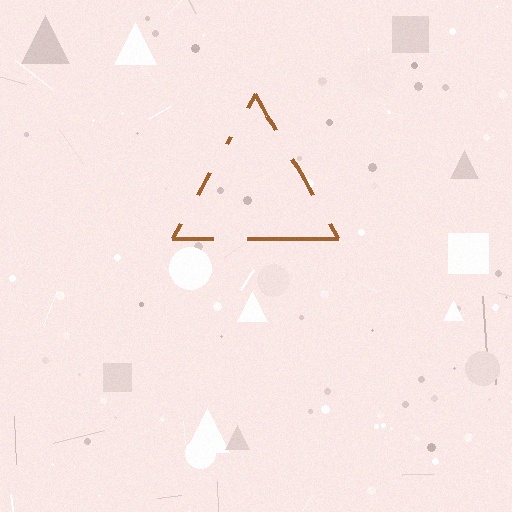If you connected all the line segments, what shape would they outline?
They would outline a triangle.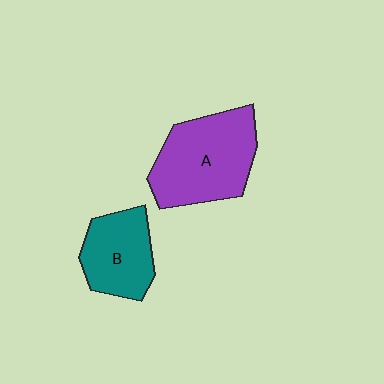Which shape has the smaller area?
Shape B (teal).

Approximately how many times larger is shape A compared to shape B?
Approximately 1.5 times.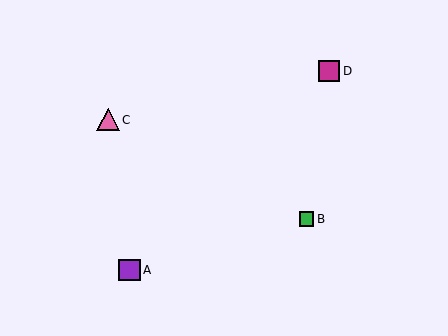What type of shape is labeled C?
Shape C is a pink triangle.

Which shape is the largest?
The pink triangle (labeled C) is the largest.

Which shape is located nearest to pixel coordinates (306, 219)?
The green square (labeled B) at (307, 219) is nearest to that location.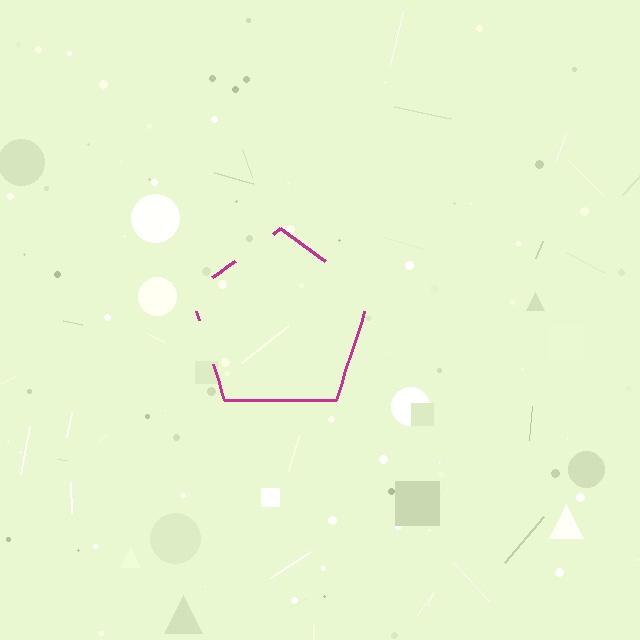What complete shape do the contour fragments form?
The contour fragments form a pentagon.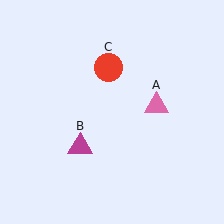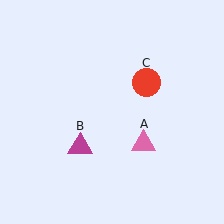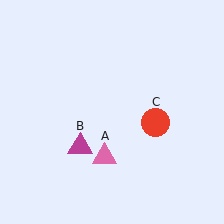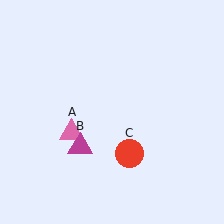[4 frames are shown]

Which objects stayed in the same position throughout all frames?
Magenta triangle (object B) remained stationary.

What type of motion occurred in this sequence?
The pink triangle (object A), red circle (object C) rotated clockwise around the center of the scene.